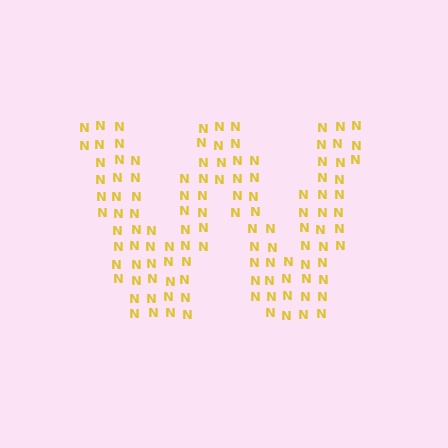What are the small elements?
The small elements are letter N's.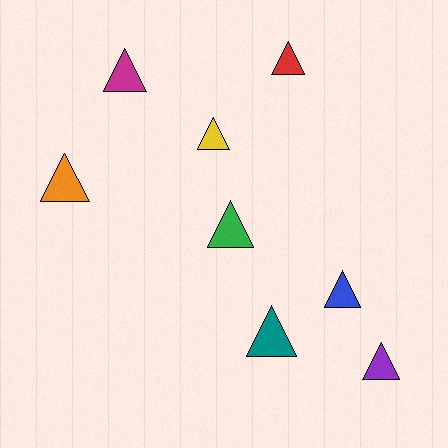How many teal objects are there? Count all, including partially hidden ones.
There is 1 teal object.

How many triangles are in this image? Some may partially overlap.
There are 8 triangles.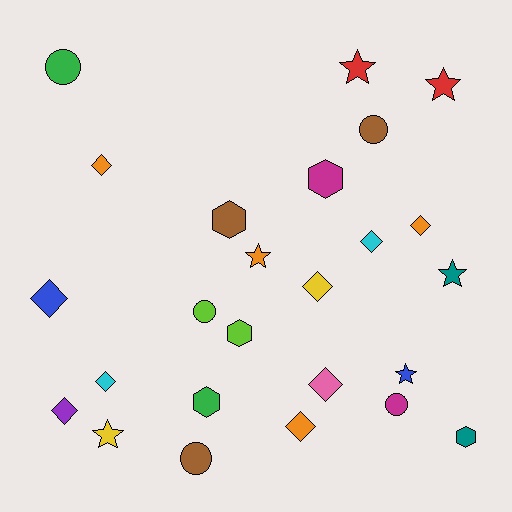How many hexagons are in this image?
There are 5 hexagons.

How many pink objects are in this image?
There is 1 pink object.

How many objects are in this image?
There are 25 objects.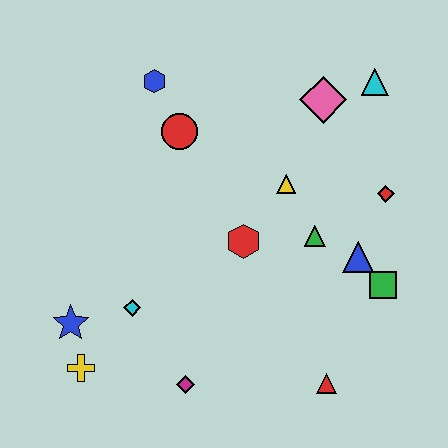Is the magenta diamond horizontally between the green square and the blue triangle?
No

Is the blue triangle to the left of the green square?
Yes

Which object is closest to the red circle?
The blue hexagon is closest to the red circle.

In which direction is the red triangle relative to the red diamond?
The red triangle is below the red diamond.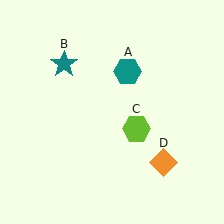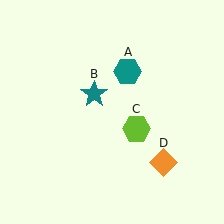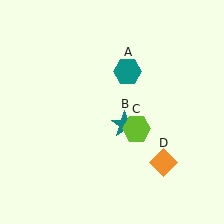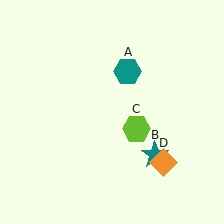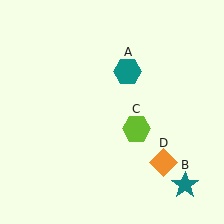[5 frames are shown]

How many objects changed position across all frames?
1 object changed position: teal star (object B).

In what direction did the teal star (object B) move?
The teal star (object B) moved down and to the right.